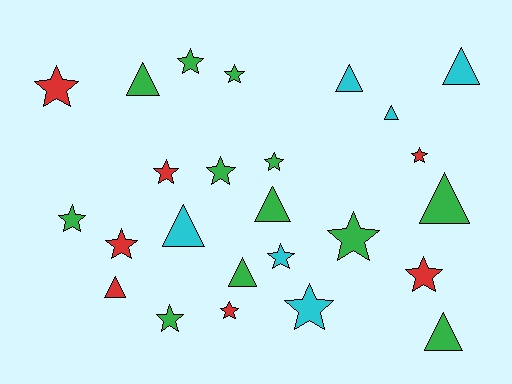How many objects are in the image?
There are 25 objects.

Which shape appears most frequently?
Star, with 15 objects.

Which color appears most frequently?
Green, with 12 objects.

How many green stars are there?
There are 7 green stars.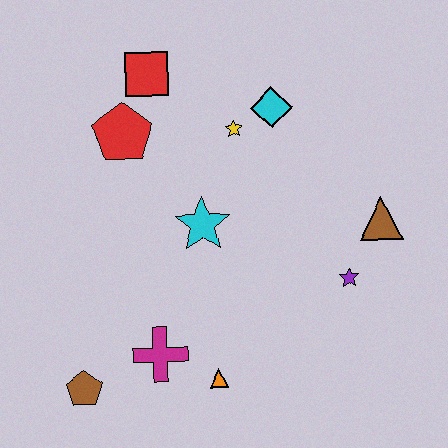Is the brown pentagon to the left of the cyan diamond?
Yes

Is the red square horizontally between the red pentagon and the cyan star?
Yes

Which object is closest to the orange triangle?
The magenta cross is closest to the orange triangle.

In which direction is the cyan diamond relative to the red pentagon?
The cyan diamond is to the right of the red pentagon.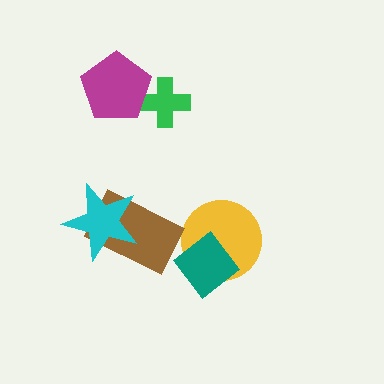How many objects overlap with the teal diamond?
1 object overlaps with the teal diamond.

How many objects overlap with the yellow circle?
1 object overlaps with the yellow circle.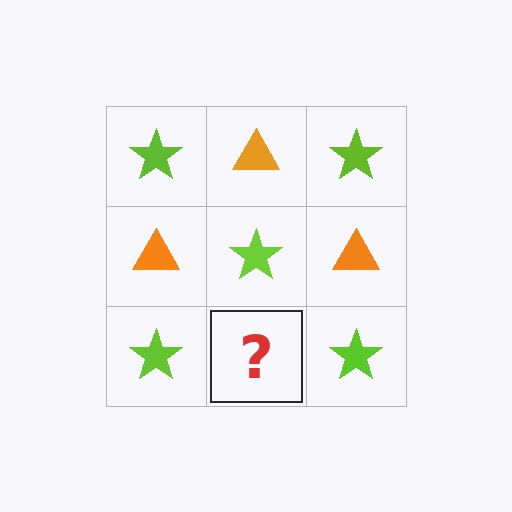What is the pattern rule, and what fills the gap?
The rule is that it alternates lime star and orange triangle in a checkerboard pattern. The gap should be filled with an orange triangle.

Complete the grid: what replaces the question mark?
The question mark should be replaced with an orange triangle.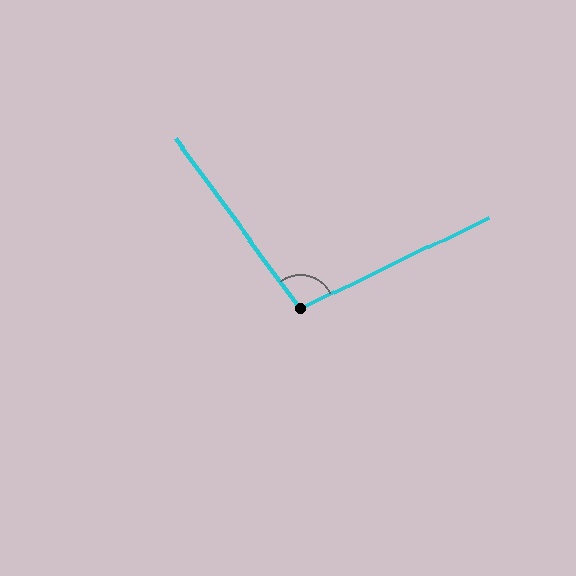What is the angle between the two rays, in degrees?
Approximately 100 degrees.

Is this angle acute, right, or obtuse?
It is obtuse.